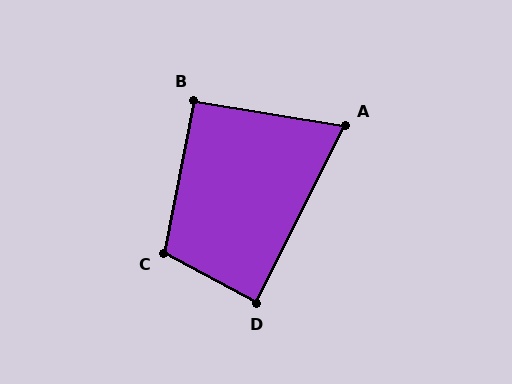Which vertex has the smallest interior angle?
A, at approximately 73 degrees.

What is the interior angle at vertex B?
Approximately 92 degrees (approximately right).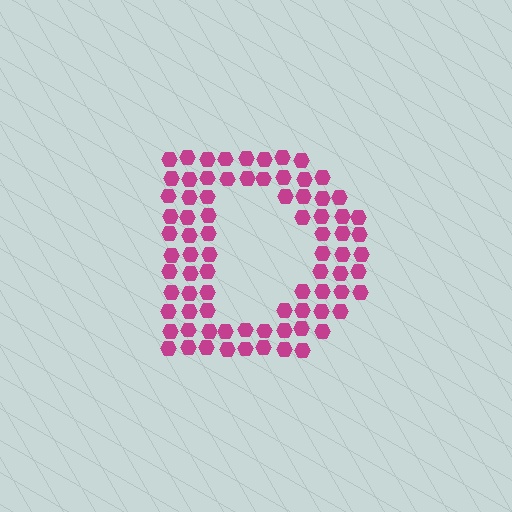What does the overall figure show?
The overall figure shows the letter D.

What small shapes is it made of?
It is made of small hexagons.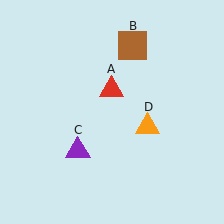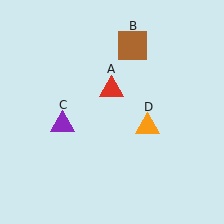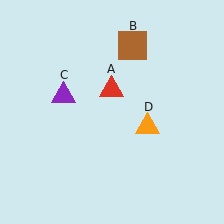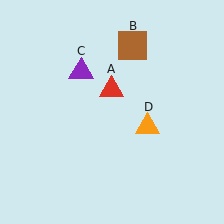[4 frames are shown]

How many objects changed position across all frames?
1 object changed position: purple triangle (object C).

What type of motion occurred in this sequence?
The purple triangle (object C) rotated clockwise around the center of the scene.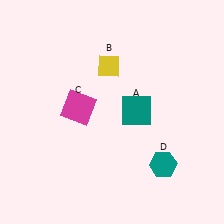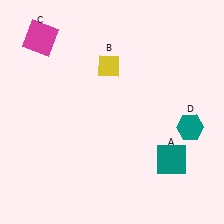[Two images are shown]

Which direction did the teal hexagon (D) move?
The teal hexagon (D) moved up.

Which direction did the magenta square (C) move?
The magenta square (C) moved up.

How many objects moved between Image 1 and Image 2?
3 objects moved between the two images.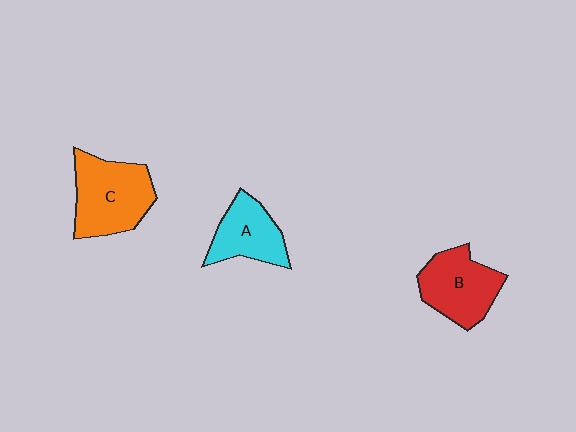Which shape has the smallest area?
Shape A (cyan).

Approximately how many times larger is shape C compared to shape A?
Approximately 1.4 times.